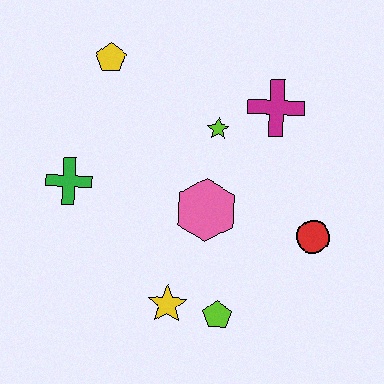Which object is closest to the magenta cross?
The lime star is closest to the magenta cross.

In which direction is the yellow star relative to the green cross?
The yellow star is below the green cross.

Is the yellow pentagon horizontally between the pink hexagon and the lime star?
No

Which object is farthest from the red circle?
The yellow pentagon is farthest from the red circle.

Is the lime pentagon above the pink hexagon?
No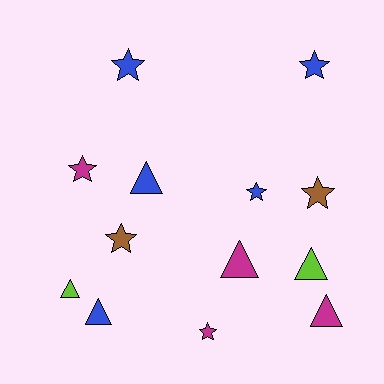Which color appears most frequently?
Blue, with 5 objects.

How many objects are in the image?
There are 13 objects.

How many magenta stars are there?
There are 2 magenta stars.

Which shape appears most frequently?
Star, with 7 objects.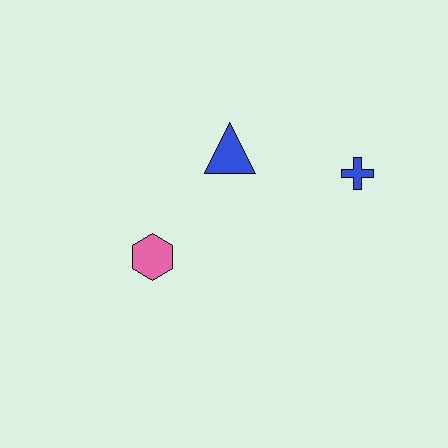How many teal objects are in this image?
There are no teal objects.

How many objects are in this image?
There are 3 objects.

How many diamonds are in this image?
There are no diamonds.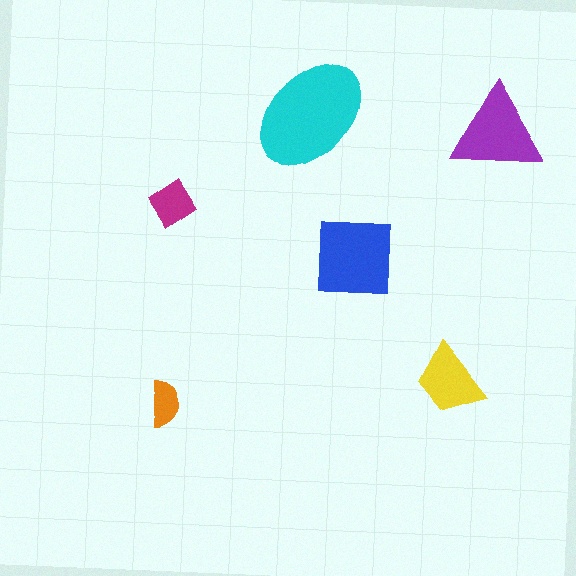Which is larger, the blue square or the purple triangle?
The blue square.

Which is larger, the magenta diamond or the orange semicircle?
The magenta diamond.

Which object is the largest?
The cyan ellipse.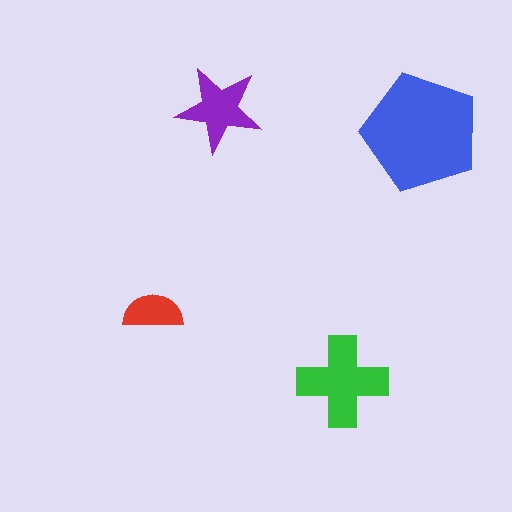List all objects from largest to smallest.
The blue pentagon, the green cross, the purple star, the red semicircle.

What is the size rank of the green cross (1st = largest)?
2nd.